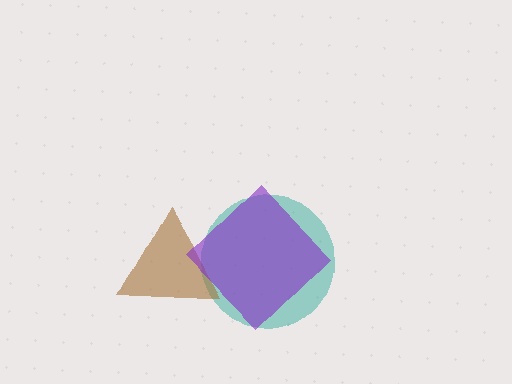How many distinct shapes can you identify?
There are 3 distinct shapes: a teal circle, a brown triangle, a purple diamond.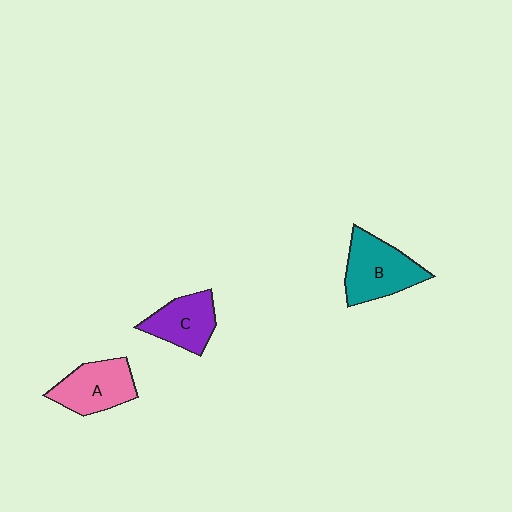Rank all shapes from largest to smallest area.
From largest to smallest: B (teal), A (pink), C (purple).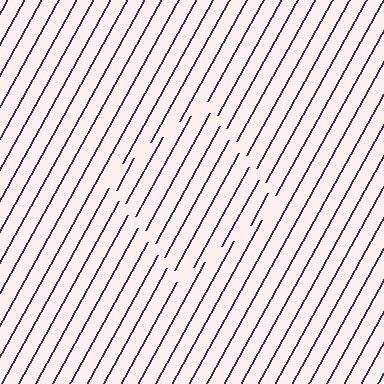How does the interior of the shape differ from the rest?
The interior of the shape contains the same grating, shifted by half a period — the contour is defined by the phase discontinuity where line-ends from the inner and outer gratings abut.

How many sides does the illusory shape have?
4 sides — the line-ends trace a square.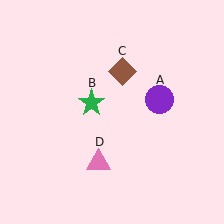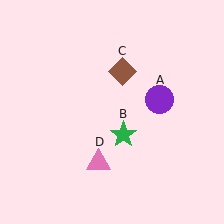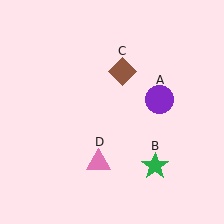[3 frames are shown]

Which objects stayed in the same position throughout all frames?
Purple circle (object A) and brown diamond (object C) and pink triangle (object D) remained stationary.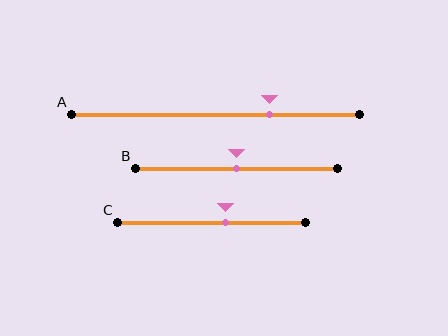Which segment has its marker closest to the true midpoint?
Segment B has its marker closest to the true midpoint.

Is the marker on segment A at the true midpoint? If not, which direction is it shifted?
No, the marker on segment A is shifted to the right by about 19% of the segment length.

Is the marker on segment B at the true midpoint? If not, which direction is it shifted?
Yes, the marker on segment B is at the true midpoint.